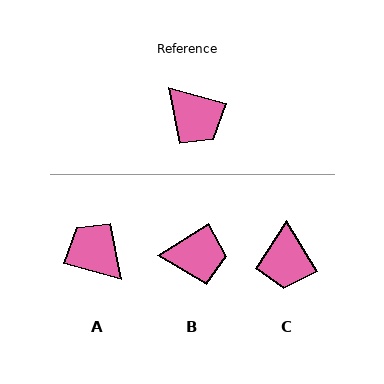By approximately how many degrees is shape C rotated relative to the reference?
Approximately 44 degrees clockwise.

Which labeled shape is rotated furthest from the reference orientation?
A, about 180 degrees away.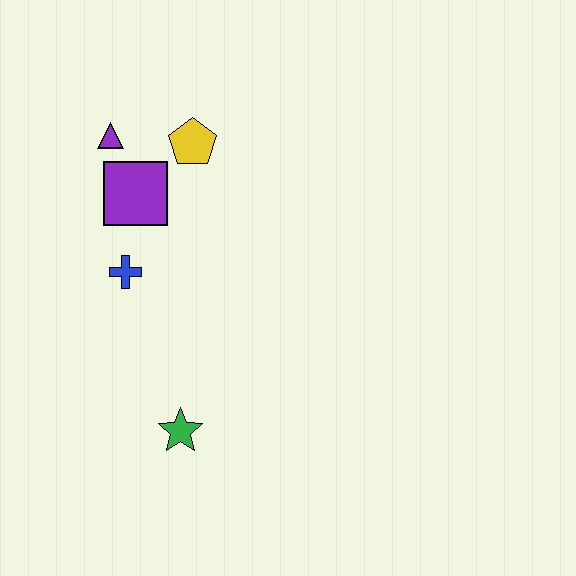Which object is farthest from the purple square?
The green star is farthest from the purple square.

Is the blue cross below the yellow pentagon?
Yes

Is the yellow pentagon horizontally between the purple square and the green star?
No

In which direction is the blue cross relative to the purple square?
The blue cross is below the purple square.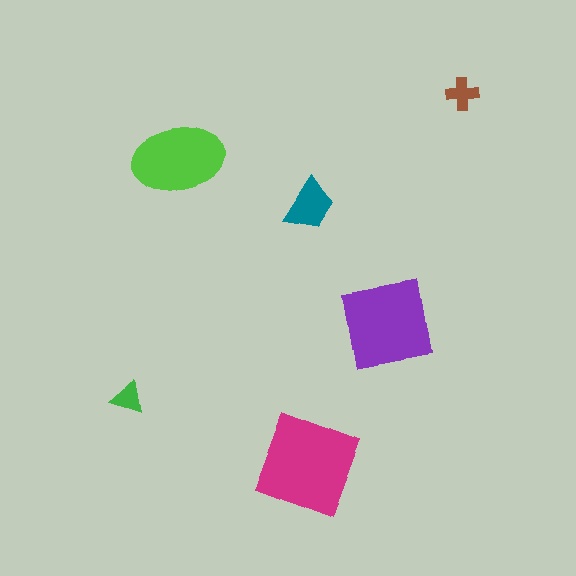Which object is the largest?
The magenta square.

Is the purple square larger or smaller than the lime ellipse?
Larger.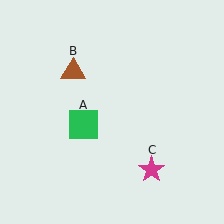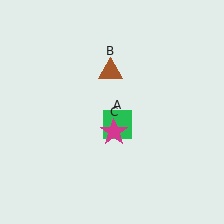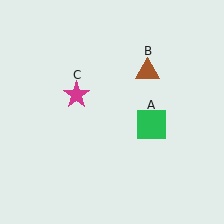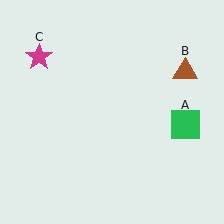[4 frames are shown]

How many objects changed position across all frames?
3 objects changed position: green square (object A), brown triangle (object B), magenta star (object C).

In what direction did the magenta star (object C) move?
The magenta star (object C) moved up and to the left.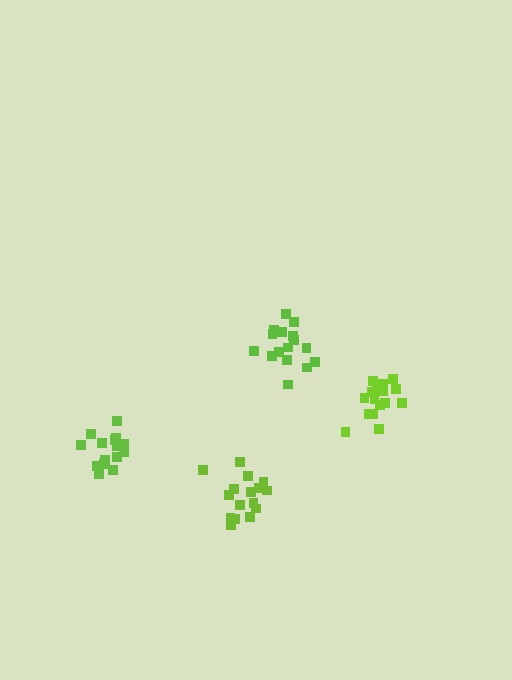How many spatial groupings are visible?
There are 4 spatial groupings.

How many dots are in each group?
Group 1: 15 dots, Group 2: 16 dots, Group 3: 16 dots, Group 4: 16 dots (63 total).